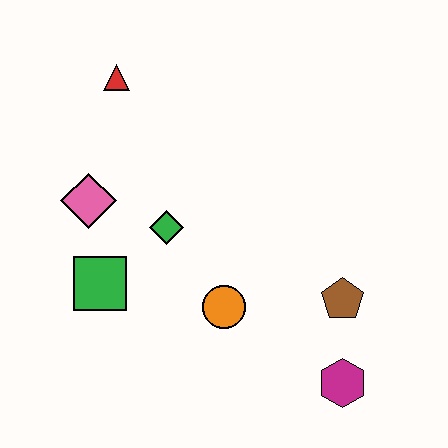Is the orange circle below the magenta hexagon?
No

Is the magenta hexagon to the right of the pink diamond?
Yes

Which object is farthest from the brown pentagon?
The red triangle is farthest from the brown pentagon.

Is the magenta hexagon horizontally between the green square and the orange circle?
No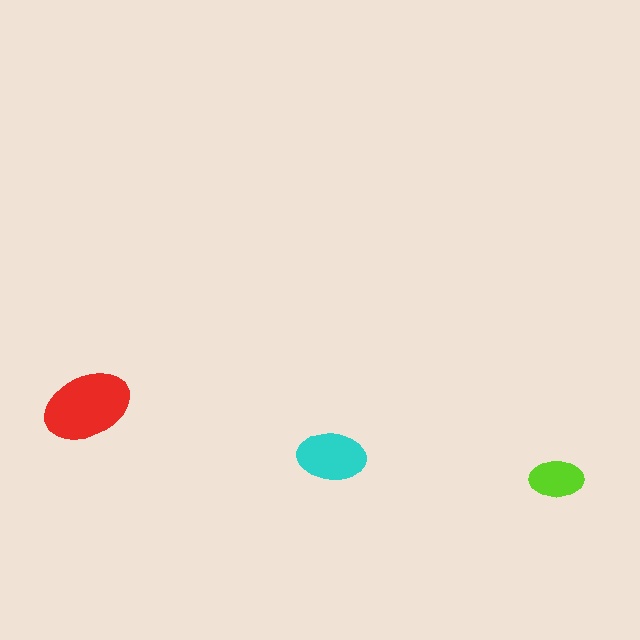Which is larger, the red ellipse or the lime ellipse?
The red one.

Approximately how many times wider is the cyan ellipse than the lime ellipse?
About 1.5 times wider.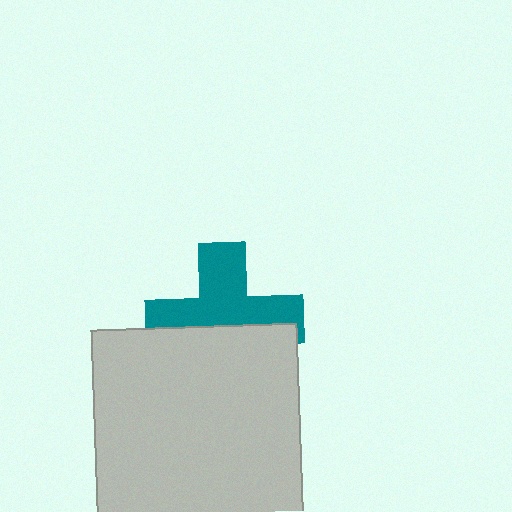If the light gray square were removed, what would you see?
You would see the complete teal cross.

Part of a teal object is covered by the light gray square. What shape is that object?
It is a cross.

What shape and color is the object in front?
The object in front is a light gray square.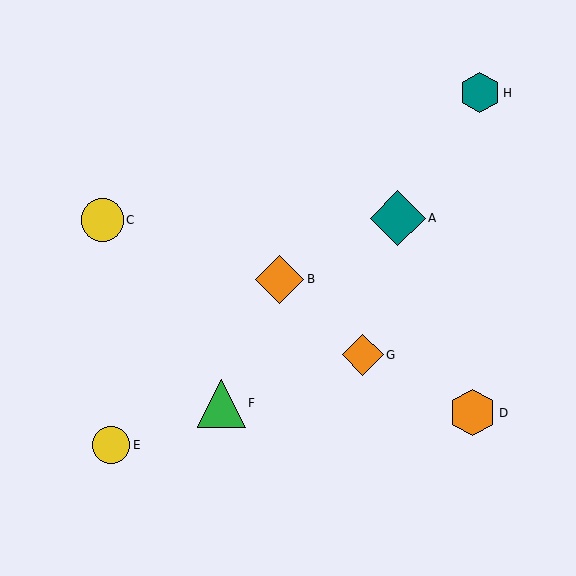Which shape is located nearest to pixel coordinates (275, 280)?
The orange diamond (labeled B) at (280, 279) is nearest to that location.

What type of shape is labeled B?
Shape B is an orange diamond.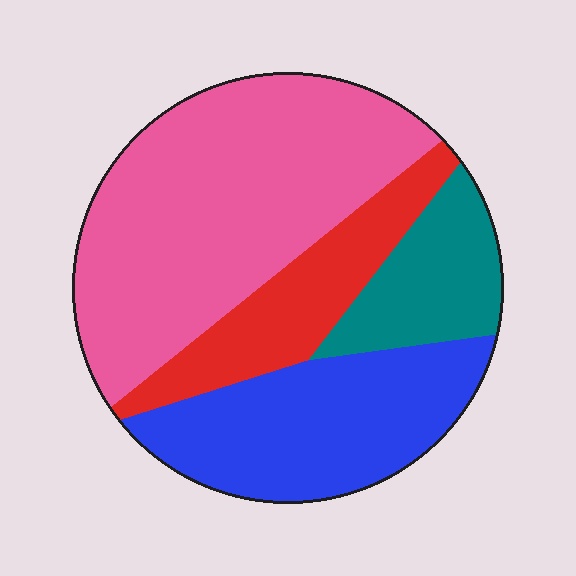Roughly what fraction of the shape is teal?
Teal takes up about one eighth (1/8) of the shape.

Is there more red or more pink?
Pink.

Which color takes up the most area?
Pink, at roughly 45%.